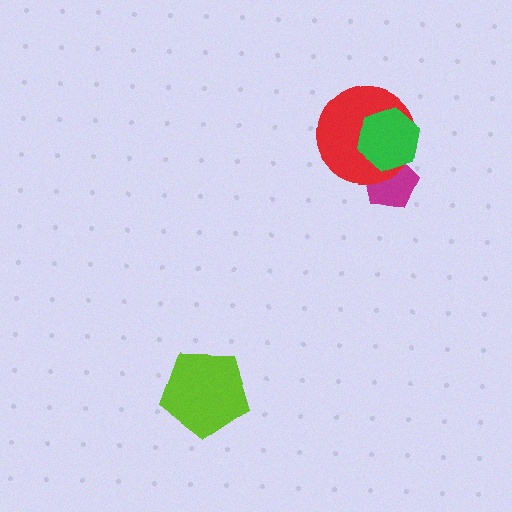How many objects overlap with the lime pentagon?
0 objects overlap with the lime pentagon.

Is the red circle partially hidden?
Yes, it is partially covered by another shape.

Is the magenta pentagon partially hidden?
Yes, it is partially covered by another shape.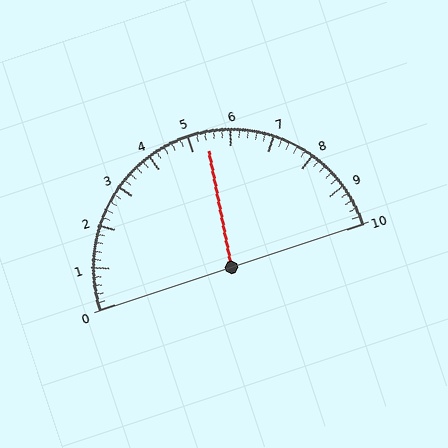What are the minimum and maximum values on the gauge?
The gauge ranges from 0 to 10.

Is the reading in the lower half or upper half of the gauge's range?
The reading is in the upper half of the range (0 to 10).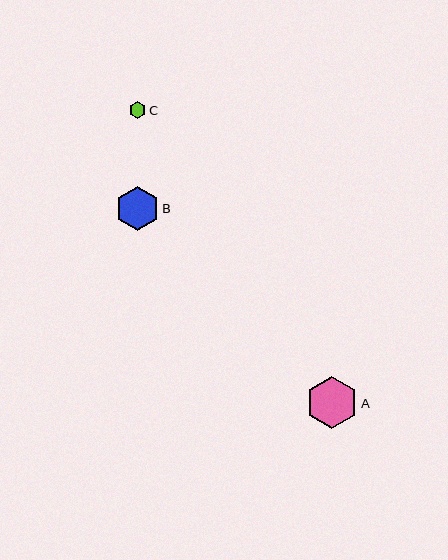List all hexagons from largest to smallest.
From largest to smallest: A, B, C.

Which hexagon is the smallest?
Hexagon C is the smallest with a size of approximately 16 pixels.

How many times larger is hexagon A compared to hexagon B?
Hexagon A is approximately 1.2 times the size of hexagon B.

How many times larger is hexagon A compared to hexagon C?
Hexagon A is approximately 3.2 times the size of hexagon C.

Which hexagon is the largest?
Hexagon A is the largest with a size of approximately 52 pixels.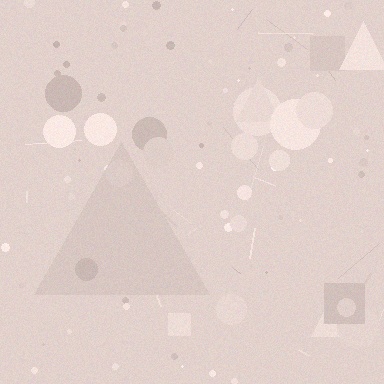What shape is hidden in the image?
A triangle is hidden in the image.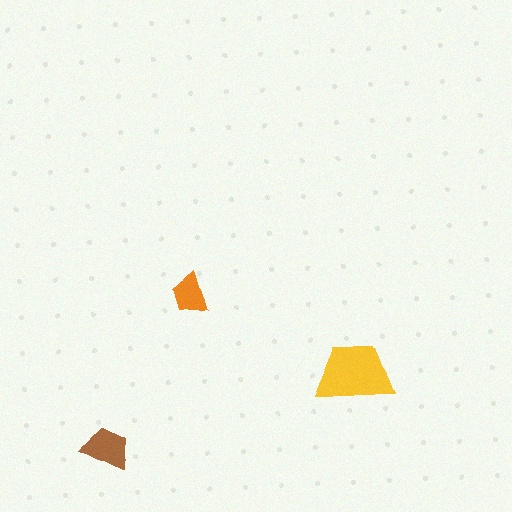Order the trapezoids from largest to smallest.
the yellow one, the brown one, the orange one.